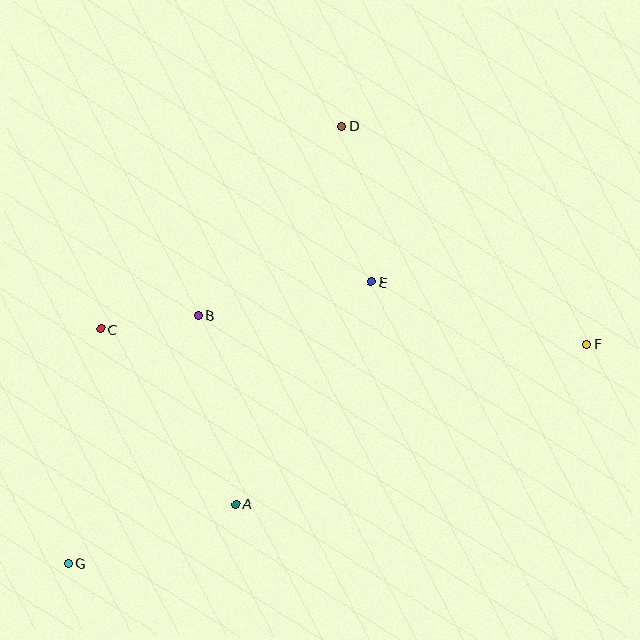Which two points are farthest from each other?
Points F and G are farthest from each other.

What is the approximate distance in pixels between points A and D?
The distance between A and D is approximately 393 pixels.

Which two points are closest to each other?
Points B and C are closest to each other.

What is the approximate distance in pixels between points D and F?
The distance between D and F is approximately 328 pixels.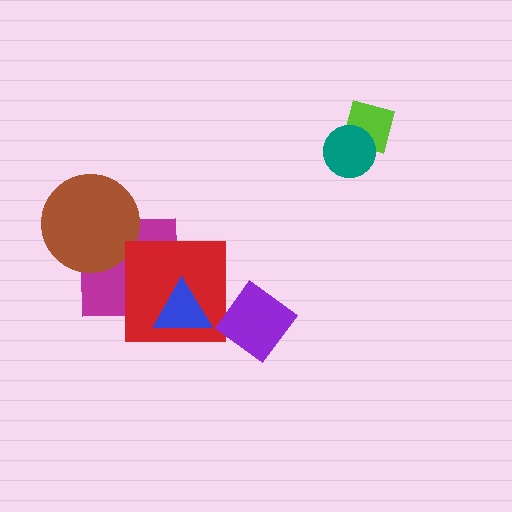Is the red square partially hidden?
Yes, it is partially covered by another shape.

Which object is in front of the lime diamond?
The teal circle is in front of the lime diamond.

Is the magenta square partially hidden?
Yes, it is partially covered by another shape.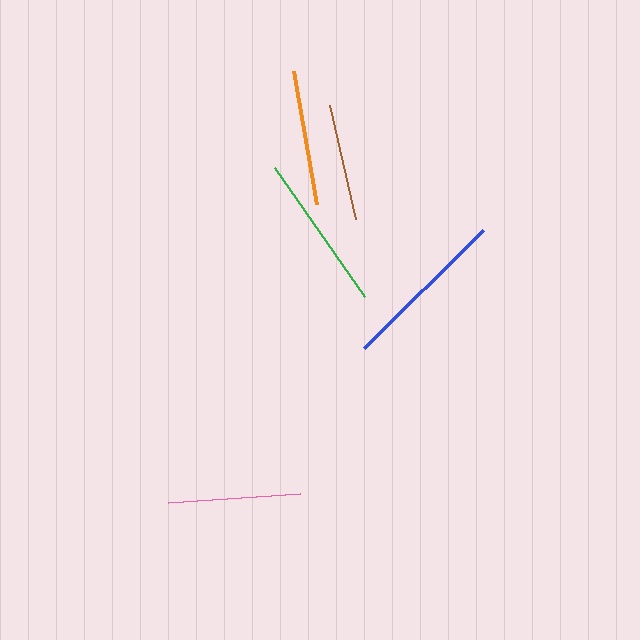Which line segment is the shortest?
The brown line is the shortest at approximately 117 pixels.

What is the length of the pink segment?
The pink segment is approximately 131 pixels long.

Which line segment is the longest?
The blue line is the longest at approximately 168 pixels.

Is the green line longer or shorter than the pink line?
The green line is longer than the pink line.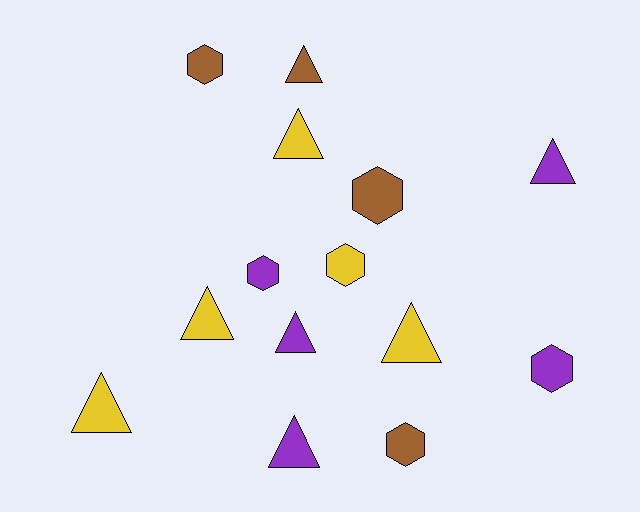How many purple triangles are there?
There are 3 purple triangles.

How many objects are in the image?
There are 14 objects.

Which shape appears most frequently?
Triangle, with 8 objects.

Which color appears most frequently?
Purple, with 5 objects.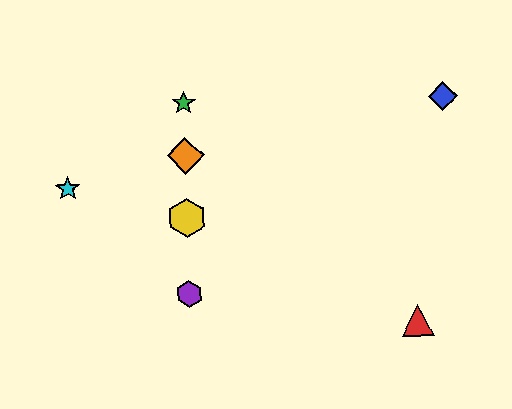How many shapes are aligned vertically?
4 shapes (the green star, the yellow hexagon, the purple hexagon, the orange diamond) are aligned vertically.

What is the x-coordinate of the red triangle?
The red triangle is at x≈418.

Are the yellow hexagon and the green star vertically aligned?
Yes, both are at x≈187.